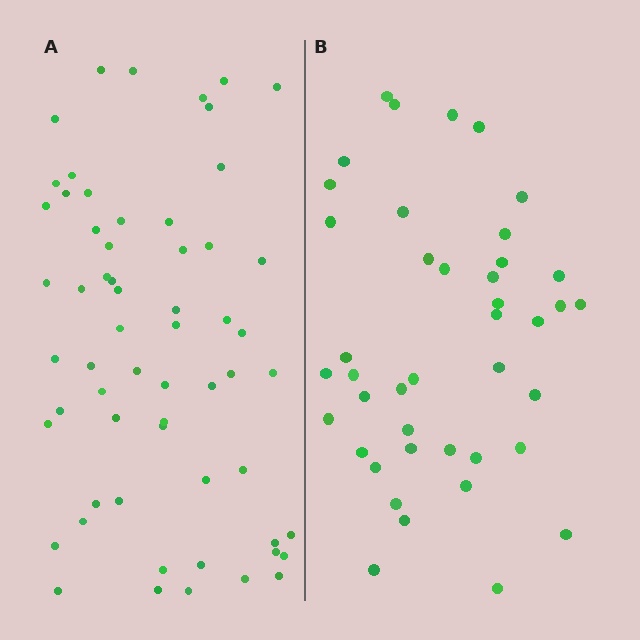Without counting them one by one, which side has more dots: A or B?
Region A (the left region) has more dots.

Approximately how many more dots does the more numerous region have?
Region A has approximately 20 more dots than region B.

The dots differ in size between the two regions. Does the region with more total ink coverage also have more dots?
No. Region B has more total ink coverage because its dots are larger, but region A actually contains more individual dots. Total area can be misleading — the number of items is what matters here.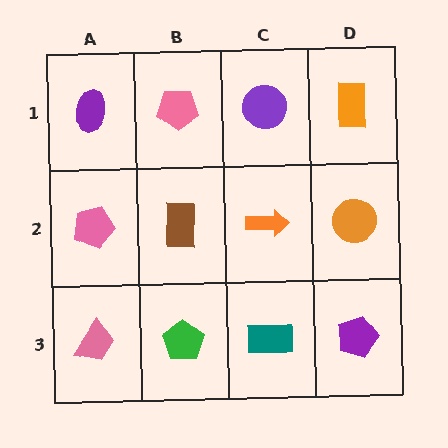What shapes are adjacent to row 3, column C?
An orange arrow (row 2, column C), a green pentagon (row 3, column B), a purple pentagon (row 3, column D).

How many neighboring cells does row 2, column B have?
4.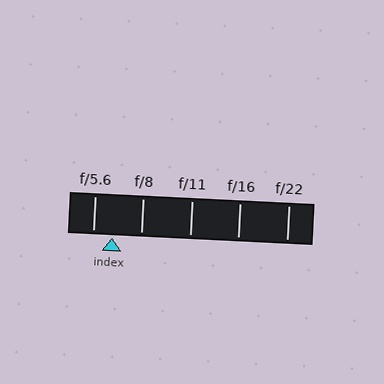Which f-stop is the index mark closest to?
The index mark is closest to f/5.6.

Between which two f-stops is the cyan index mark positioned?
The index mark is between f/5.6 and f/8.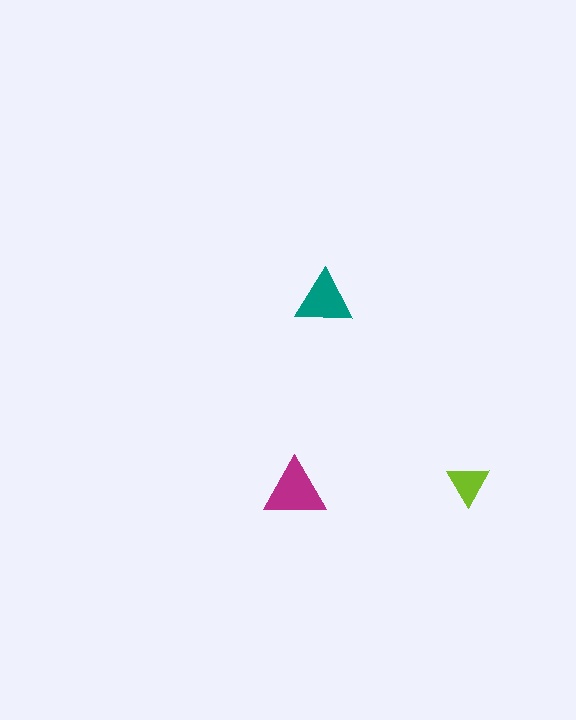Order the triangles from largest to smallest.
the magenta one, the teal one, the lime one.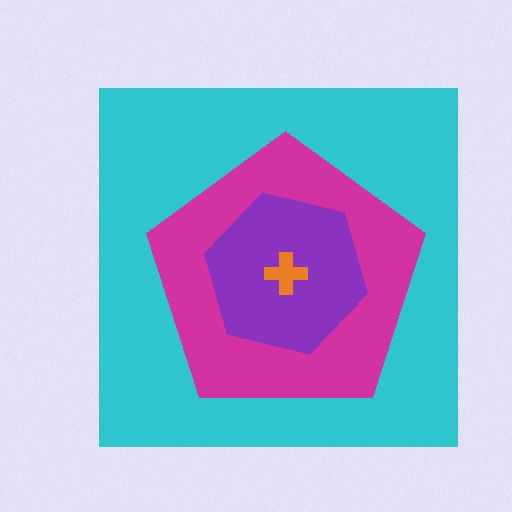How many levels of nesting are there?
4.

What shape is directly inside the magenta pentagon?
The purple hexagon.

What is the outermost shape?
The cyan square.